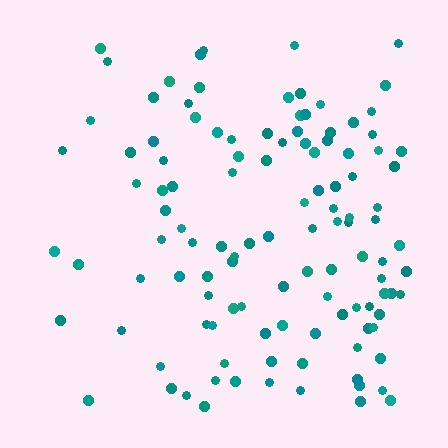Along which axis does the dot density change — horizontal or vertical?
Horizontal.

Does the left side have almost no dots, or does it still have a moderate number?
Still a moderate number, just noticeably fewer than the right.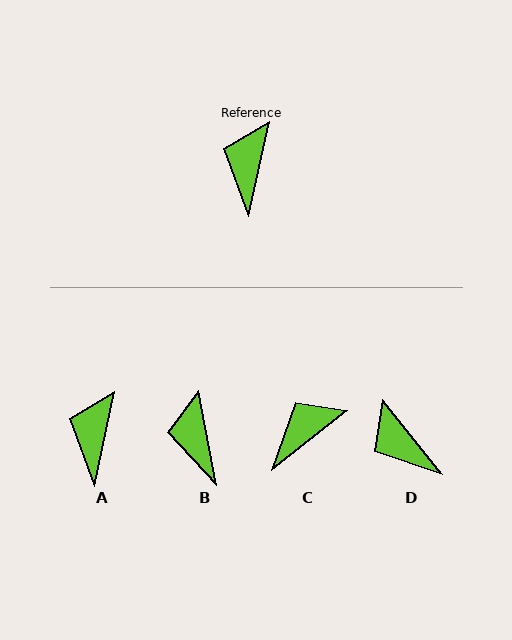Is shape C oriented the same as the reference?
No, it is off by about 39 degrees.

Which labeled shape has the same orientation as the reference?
A.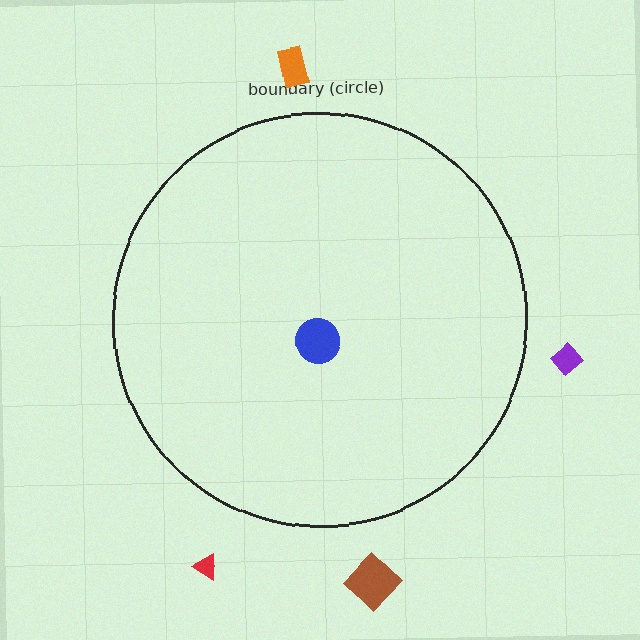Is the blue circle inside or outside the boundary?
Inside.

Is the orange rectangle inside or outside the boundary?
Outside.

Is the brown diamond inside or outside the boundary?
Outside.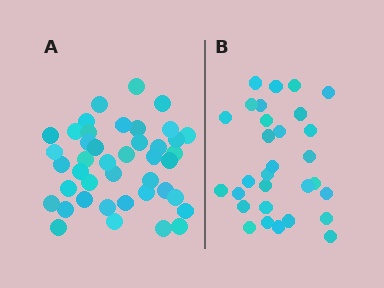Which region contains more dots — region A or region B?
Region A (the left region) has more dots.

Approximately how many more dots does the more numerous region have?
Region A has roughly 12 or so more dots than region B.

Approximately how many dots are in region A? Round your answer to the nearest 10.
About 40 dots. (The exact count is 42, which rounds to 40.)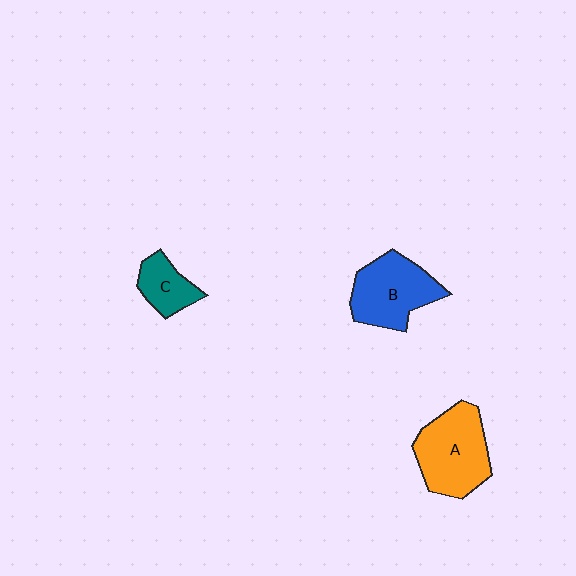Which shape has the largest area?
Shape A (orange).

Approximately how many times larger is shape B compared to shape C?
Approximately 1.9 times.